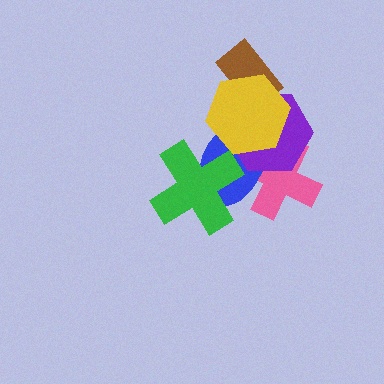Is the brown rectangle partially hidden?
Yes, it is partially covered by another shape.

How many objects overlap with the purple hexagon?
4 objects overlap with the purple hexagon.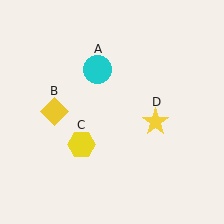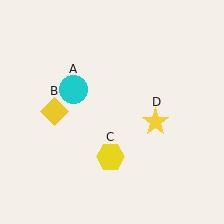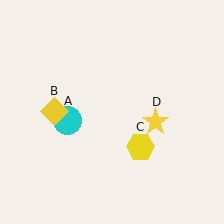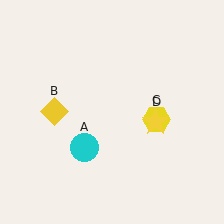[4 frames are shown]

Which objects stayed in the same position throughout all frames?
Yellow diamond (object B) and yellow star (object D) remained stationary.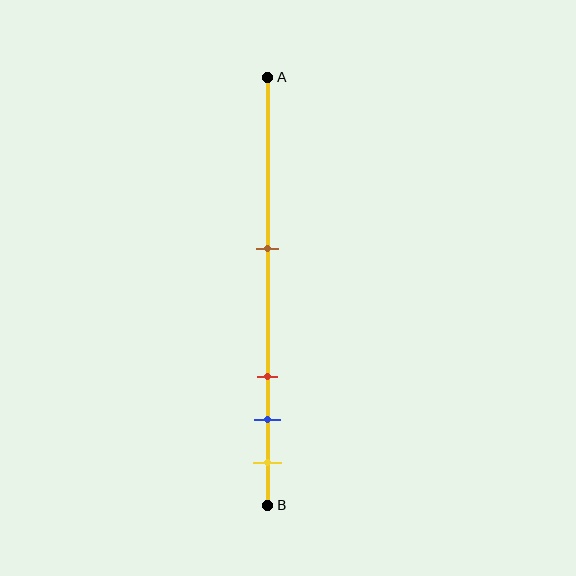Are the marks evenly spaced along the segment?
No, the marks are not evenly spaced.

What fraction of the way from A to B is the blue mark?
The blue mark is approximately 80% (0.8) of the way from A to B.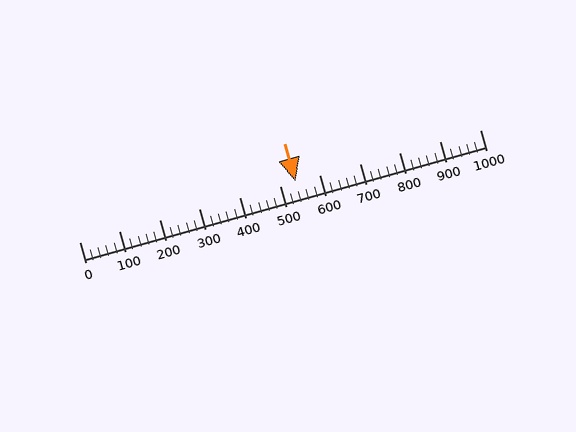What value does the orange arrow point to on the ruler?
The orange arrow points to approximately 540.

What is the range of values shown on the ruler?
The ruler shows values from 0 to 1000.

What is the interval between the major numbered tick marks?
The major tick marks are spaced 100 units apart.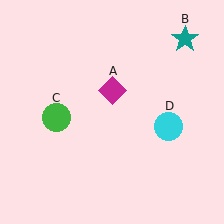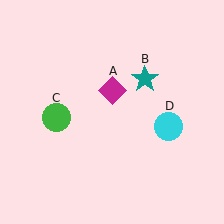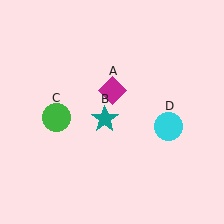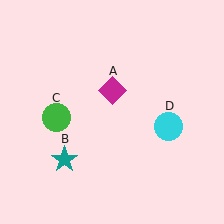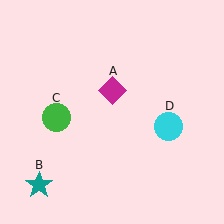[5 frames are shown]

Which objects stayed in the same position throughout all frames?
Magenta diamond (object A) and green circle (object C) and cyan circle (object D) remained stationary.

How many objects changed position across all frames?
1 object changed position: teal star (object B).